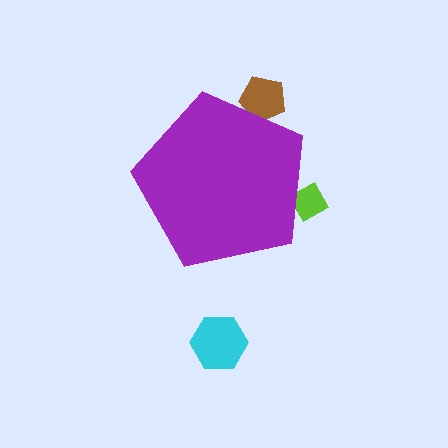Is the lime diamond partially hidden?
Yes, the lime diamond is partially hidden behind the purple pentagon.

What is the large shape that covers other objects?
A purple pentagon.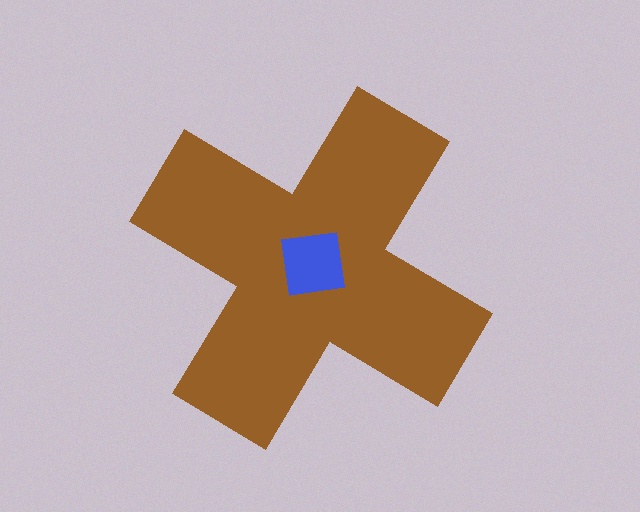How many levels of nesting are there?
2.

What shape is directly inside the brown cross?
The blue square.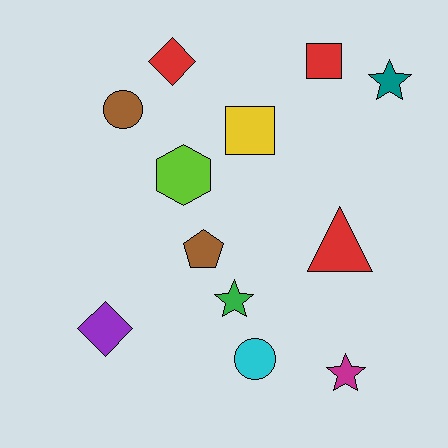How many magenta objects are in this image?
There is 1 magenta object.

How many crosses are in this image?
There are no crosses.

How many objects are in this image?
There are 12 objects.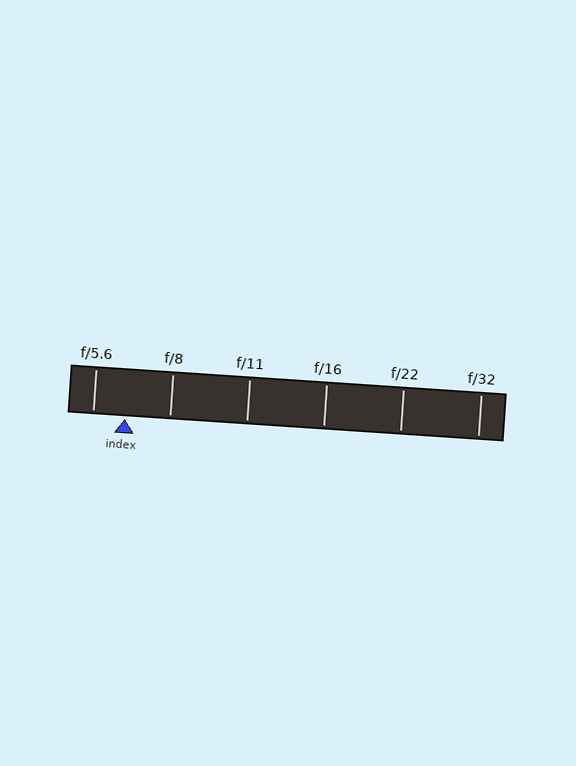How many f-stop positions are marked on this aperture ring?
There are 6 f-stop positions marked.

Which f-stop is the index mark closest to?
The index mark is closest to f/5.6.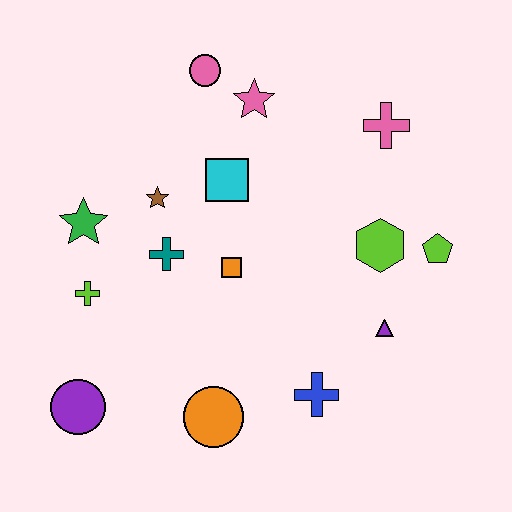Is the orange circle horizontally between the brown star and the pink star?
Yes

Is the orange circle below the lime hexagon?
Yes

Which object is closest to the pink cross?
The lime hexagon is closest to the pink cross.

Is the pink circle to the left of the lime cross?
No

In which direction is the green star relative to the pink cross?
The green star is to the left of the pink cross.